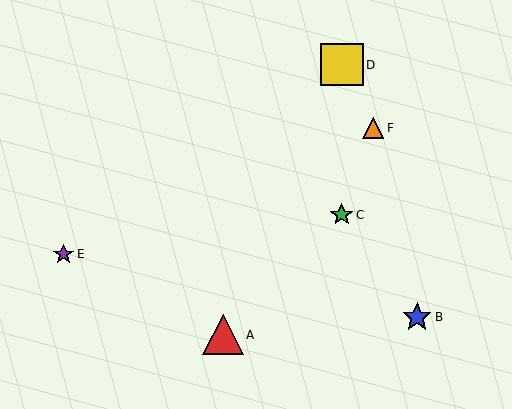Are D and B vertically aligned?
No, D is at x≈342 and B is at x≈417.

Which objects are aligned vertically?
Objects C, D are aligned vertically.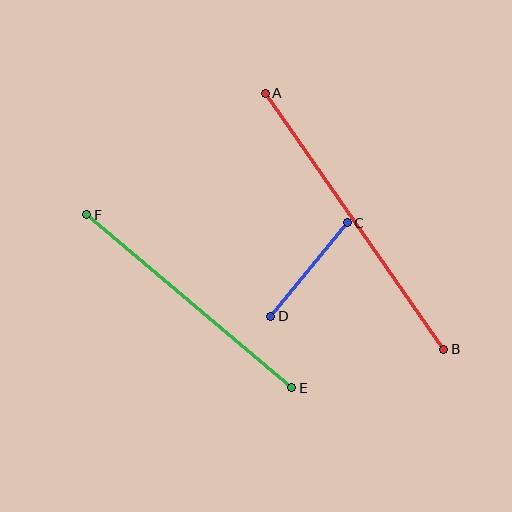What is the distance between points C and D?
The distance is approximately 121 pixels.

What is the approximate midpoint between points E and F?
The midpoint is at approximately (189, 301) pixels.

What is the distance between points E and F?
The distance is approximately 268 pixels.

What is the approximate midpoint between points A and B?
The midpoint is at approximately (355, 221) pixels.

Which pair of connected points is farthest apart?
Points A and B are farthest apart.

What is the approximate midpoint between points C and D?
The midpoint is at approximately (309, 270) pixels.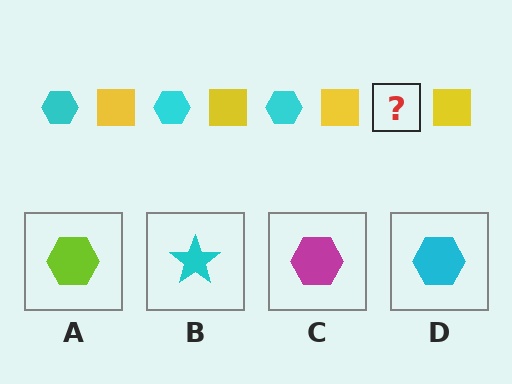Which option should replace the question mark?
Option D.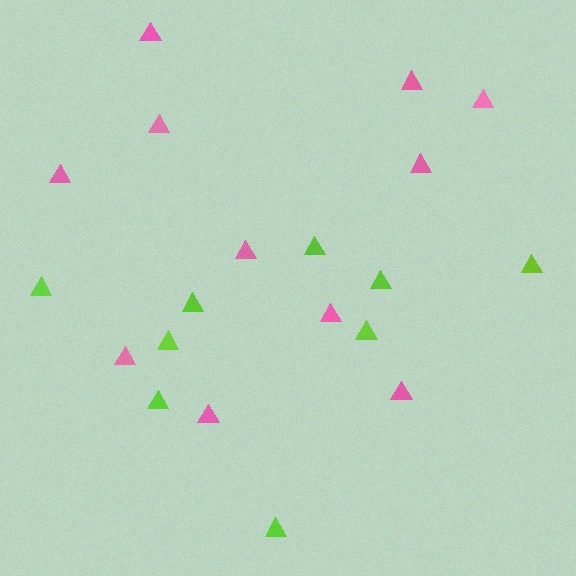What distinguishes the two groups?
There are 2 groups: one group of lime triangles (9) and one group of pink triangles (11).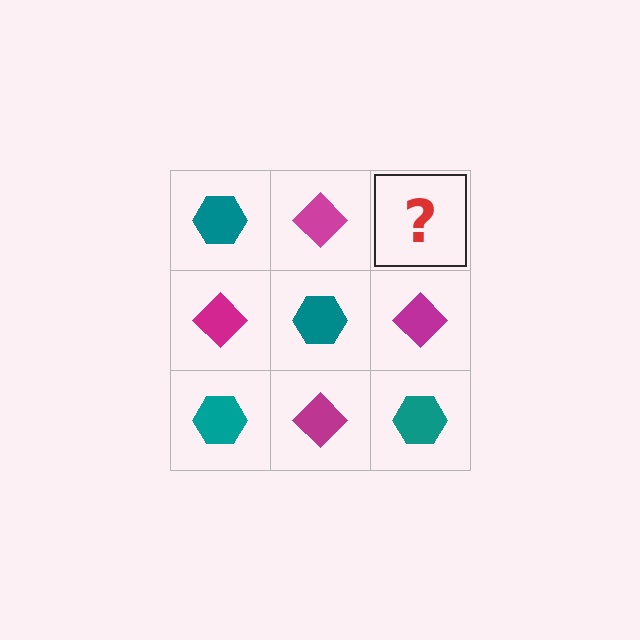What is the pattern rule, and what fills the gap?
The rule is that it alternates teal hexagon and magenta diamond in a checkerboard pattern. The gap should be filled with a teal hexagon.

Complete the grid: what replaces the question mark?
The question mark should be replaced with a teal hexagon.